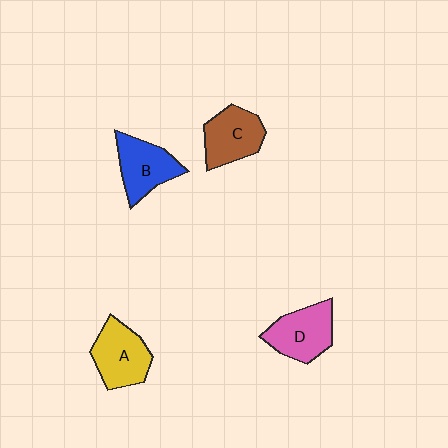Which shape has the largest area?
Shape A (yellow).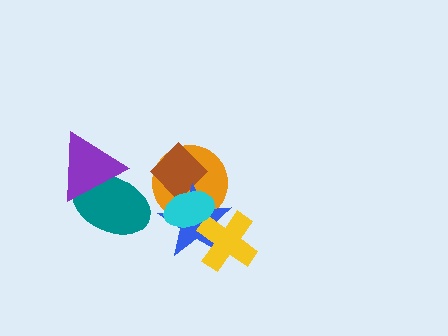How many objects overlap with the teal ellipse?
1 object overlaps with the teal ellipse.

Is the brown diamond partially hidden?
Yes, it is partially covered by another shape.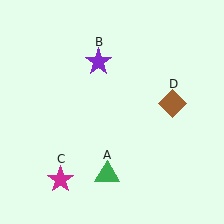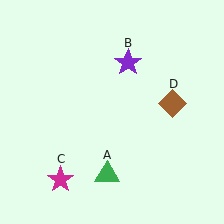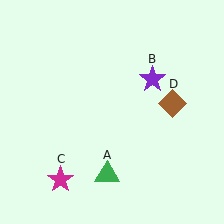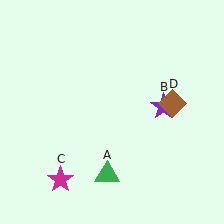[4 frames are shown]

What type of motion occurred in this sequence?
The purple star (object B) rotated clockwise around the center of the scene.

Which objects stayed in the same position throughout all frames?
Green triangle (object A) and magenta star (object C) and brown diamond (object D) remained stationary.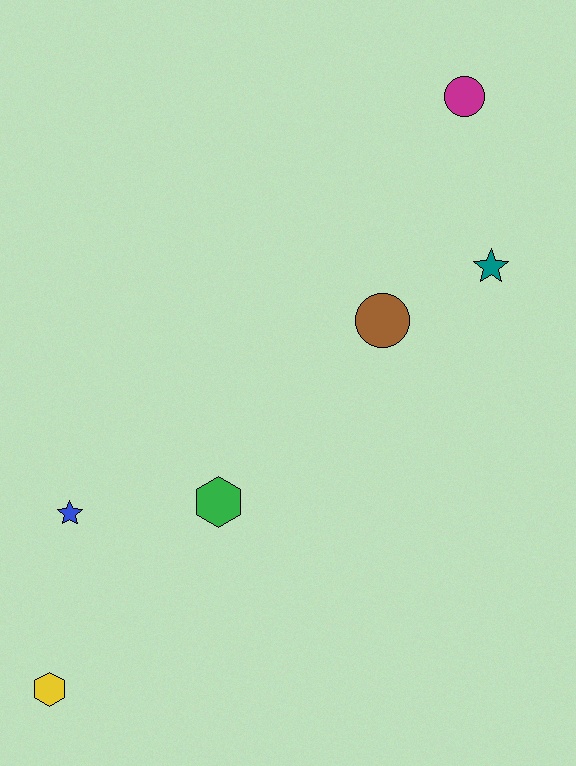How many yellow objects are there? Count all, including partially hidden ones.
There is 1 yellow object.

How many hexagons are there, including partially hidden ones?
There are 2 hexagons.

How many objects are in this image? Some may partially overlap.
There are 6 objects.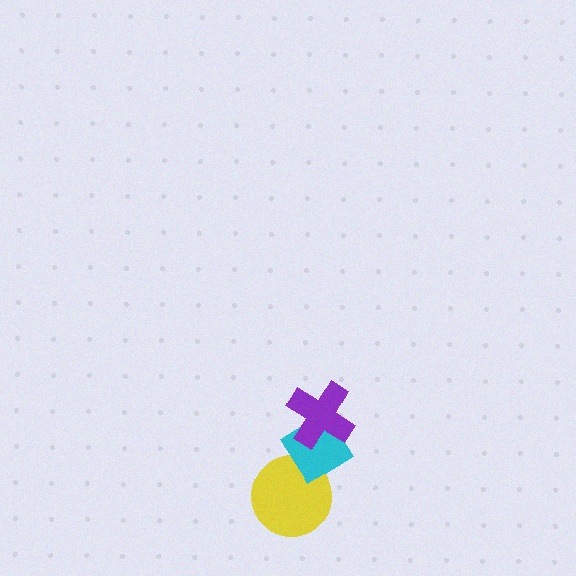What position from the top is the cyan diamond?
The cyan diamond is 2nd from the top.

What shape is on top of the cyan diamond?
The purple cross is on top of the cyan diamond.